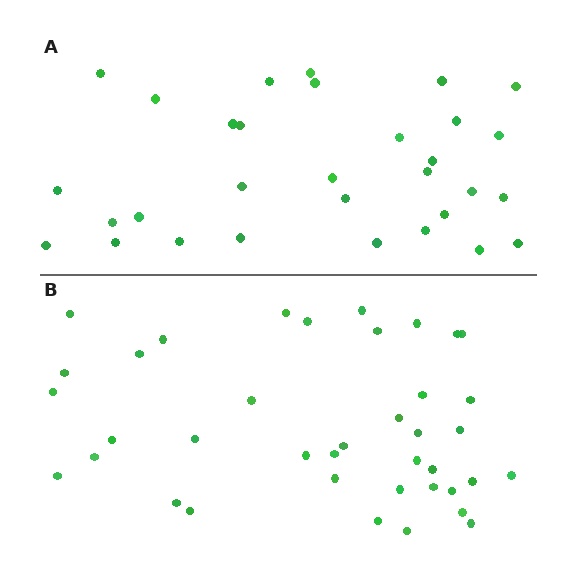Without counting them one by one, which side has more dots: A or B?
Region B (the bottom region) has more dots.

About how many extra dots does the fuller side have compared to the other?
Region B has roughly 8 or so more dots than region A.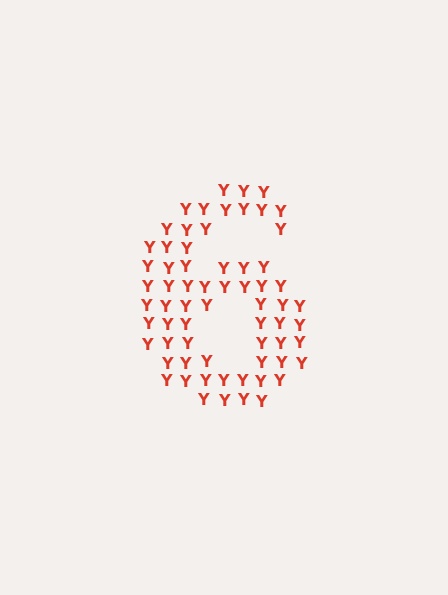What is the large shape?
The large shape is the digit 6.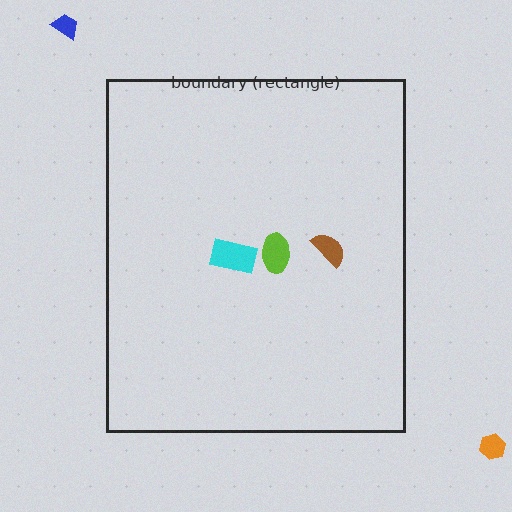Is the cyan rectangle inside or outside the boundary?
Inside.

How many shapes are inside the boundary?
3 inside, 2 outside.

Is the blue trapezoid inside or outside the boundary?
Outside.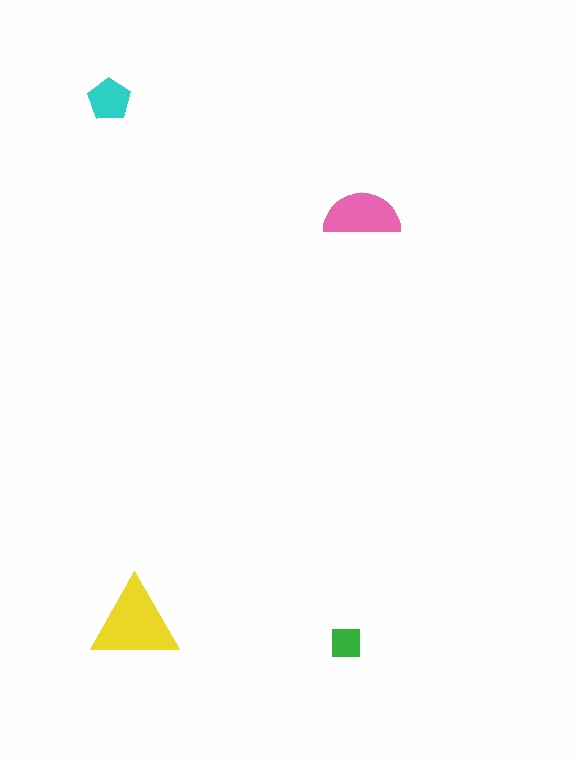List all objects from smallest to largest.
The green square, the cyan pentagon, the pink semicircle, the yellow triangle.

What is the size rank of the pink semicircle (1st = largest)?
2nd.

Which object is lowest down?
The green square is bottommost.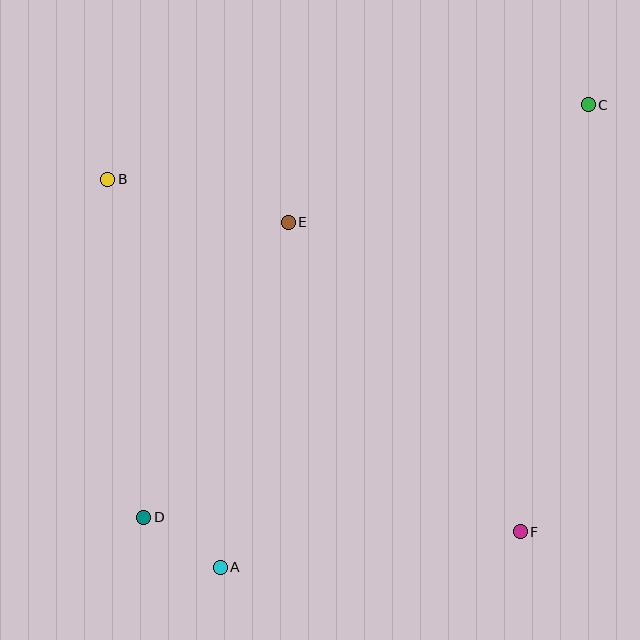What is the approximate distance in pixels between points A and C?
The distance between A and C is approximately 591 pixels.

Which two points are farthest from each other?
Points C and D are farthest from each other.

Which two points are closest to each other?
Points A and D are closest to each other.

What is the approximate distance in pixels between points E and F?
The distance between E and F is approximately 387 pixels.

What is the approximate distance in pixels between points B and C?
The distance between B and C is approximately 486 pixels.